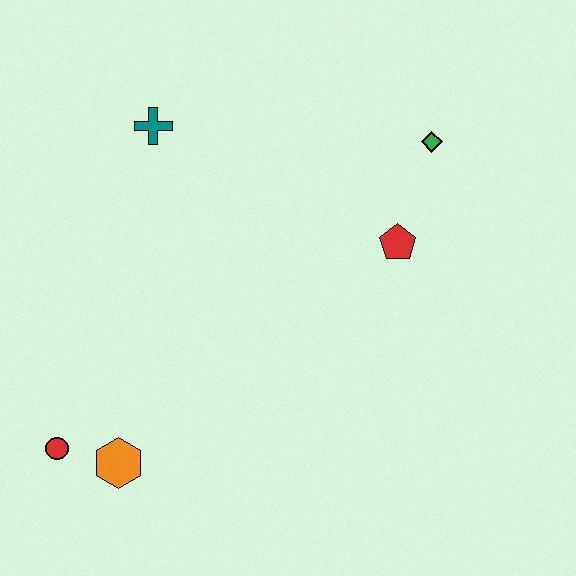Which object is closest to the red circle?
The orange hexagon is closest to the red circle.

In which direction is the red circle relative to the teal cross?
The red circle is below the teal cross.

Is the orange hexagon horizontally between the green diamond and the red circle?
Yes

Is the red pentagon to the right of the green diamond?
No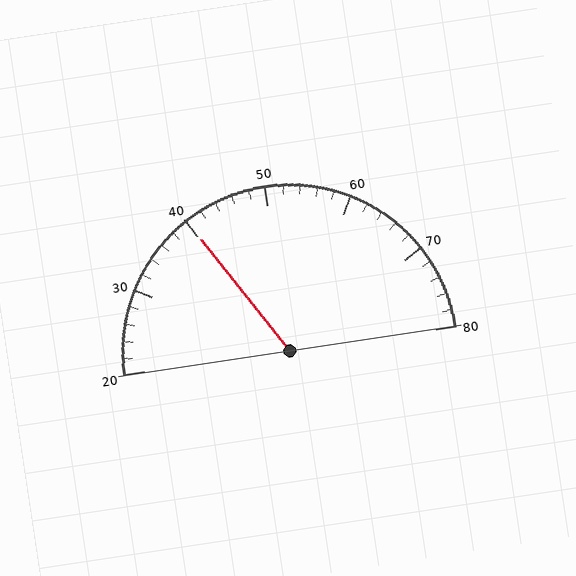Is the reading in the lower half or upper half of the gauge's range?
The reading is in the lower half of the range (20 to 80).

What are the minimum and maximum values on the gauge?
The gauge ranges from 20 to 80.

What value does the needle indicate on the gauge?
The needle indicates approximately 40.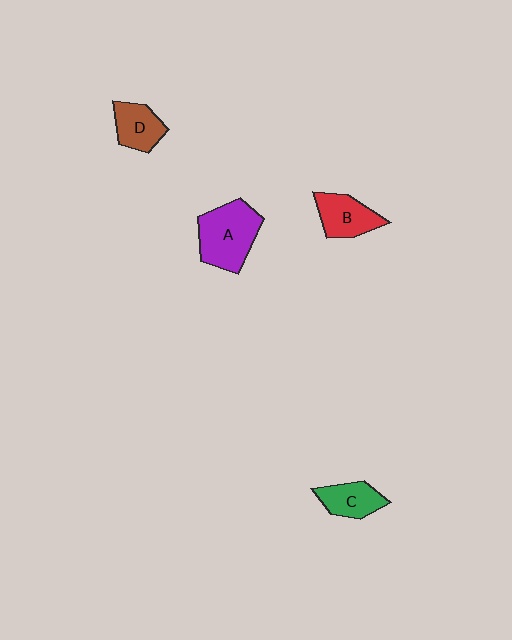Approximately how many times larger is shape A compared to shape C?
Approximately 1.7 times.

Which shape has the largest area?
Shape A (purple).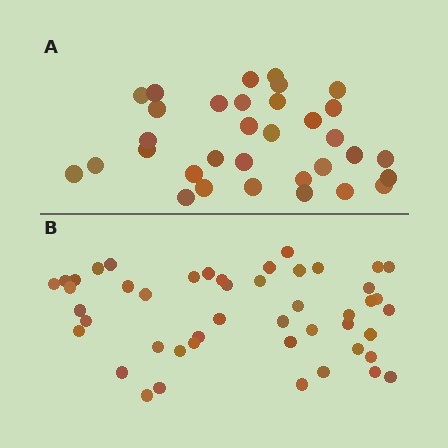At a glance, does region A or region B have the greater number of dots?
Region B (the bottom region) has more dots.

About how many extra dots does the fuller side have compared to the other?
Region B has approximately 15 more dots than region A.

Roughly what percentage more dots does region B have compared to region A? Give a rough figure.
About 40% more.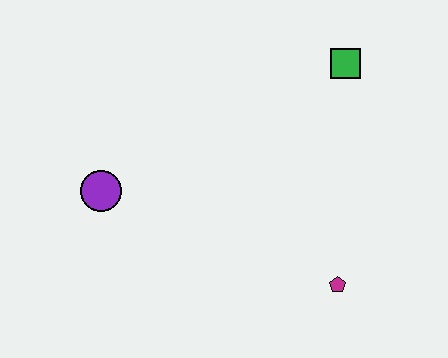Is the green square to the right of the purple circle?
Yes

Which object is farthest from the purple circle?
The green square is farthest from the purple circle.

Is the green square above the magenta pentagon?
Yes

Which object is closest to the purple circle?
The magenta pentagon is closest to the purple circle.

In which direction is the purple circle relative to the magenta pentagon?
The purple circle is to the left of the magenta pentagon.